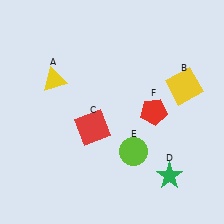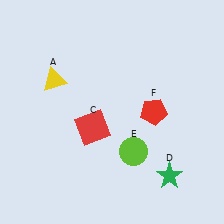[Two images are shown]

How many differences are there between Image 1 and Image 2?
There is 1 difference between the two images.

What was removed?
The yellow square (B) was removed in Image 2.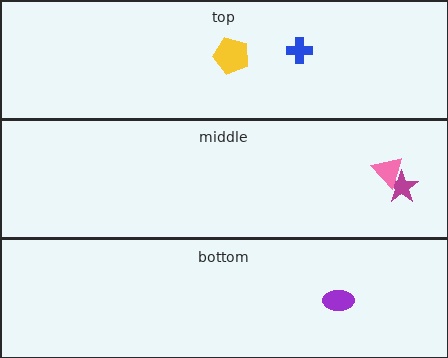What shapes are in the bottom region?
The purple ellipse.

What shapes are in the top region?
The blue cross, the yellow pentagon.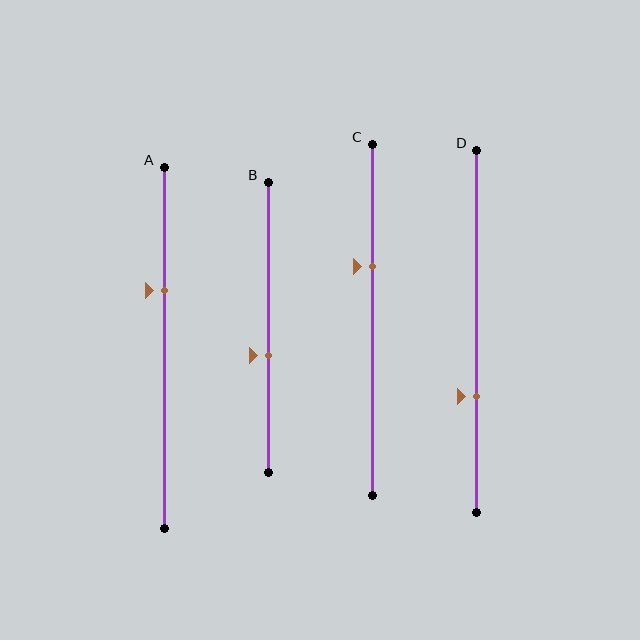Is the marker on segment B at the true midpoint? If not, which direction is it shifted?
No, the marker on segment B is shifted downward by about 10% of the segment length.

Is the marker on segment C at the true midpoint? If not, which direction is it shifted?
No, the marker on segment C is shifted upward by about 15% of the segment length.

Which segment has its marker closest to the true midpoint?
Segment B has its marker closest to the true midpoint.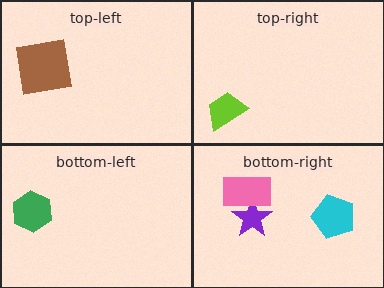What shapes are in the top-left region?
The brown square.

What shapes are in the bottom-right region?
The purple star, the cyan pentagon, the pink rectangle.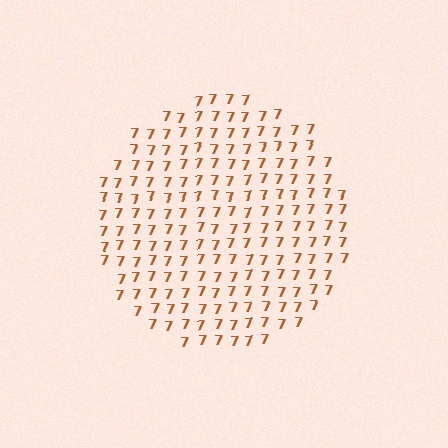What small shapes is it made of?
It is made of small digit 7's.